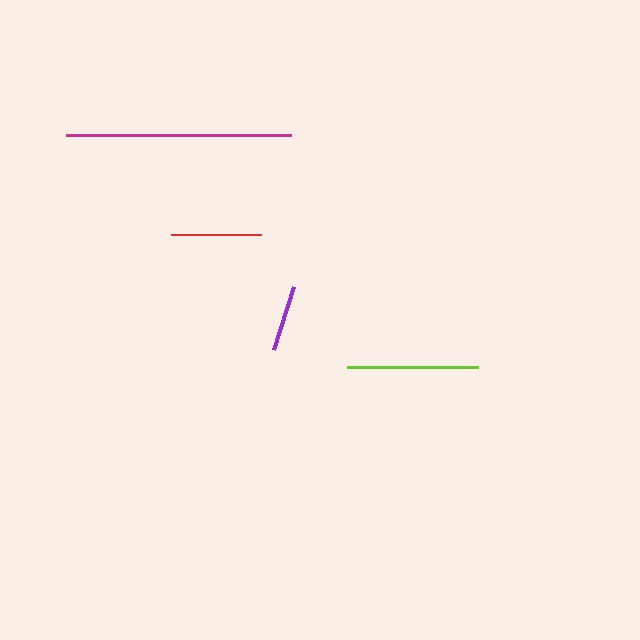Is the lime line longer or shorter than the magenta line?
The magenta line is longer than the lime line.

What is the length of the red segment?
The red segment is approximately 90 pixels long.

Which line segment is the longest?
The magenta line is the longest at approximately 226 pixels.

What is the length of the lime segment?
The lime segment is approximately 130 pixels long.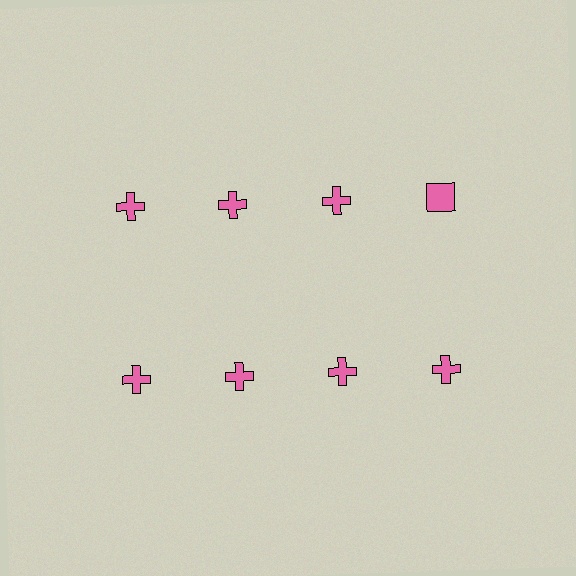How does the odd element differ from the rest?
It has a different shape: square instead of cross.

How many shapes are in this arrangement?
There are 8 shapes arranged in a grid pattern.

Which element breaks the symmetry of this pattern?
The pink square in the top row, second from right column breaks the symmetry. All other shapes are pink crosses.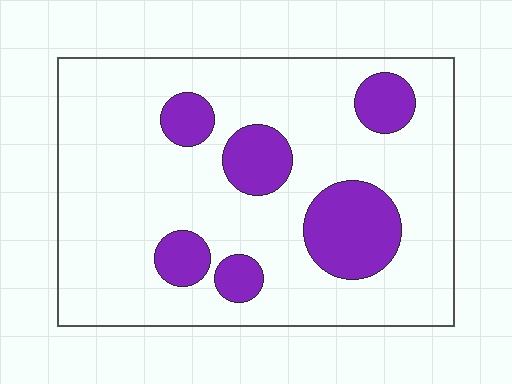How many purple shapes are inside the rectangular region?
6.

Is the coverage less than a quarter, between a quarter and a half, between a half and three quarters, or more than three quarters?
Less than a quarter.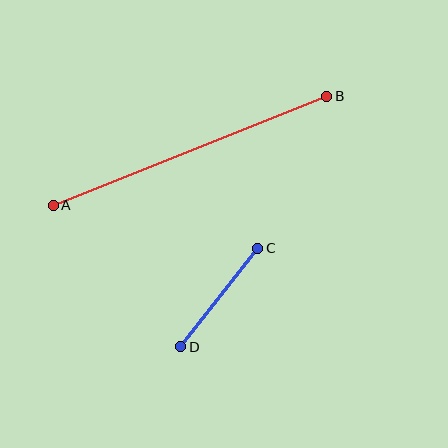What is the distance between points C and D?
The distance is approximately 125 pixels.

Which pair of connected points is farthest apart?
Points A and B are farthest apart.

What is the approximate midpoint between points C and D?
The midpoint is at approximately (219, 298) pixels.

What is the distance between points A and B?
The distance is approximately 294 pixels.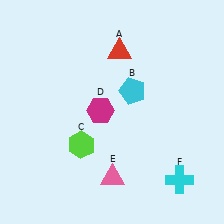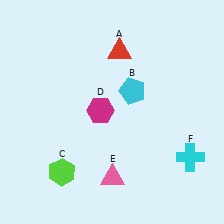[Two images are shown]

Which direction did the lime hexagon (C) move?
The lime hexagon (C) moved down.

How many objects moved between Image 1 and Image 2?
2 objects moved between the two images.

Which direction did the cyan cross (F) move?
The cyan cross (F) moved up.